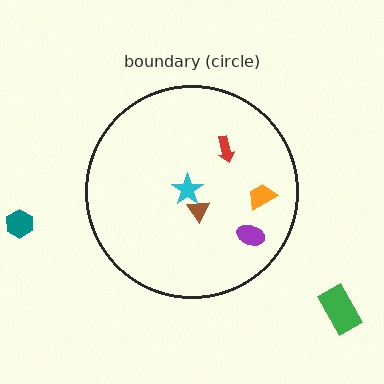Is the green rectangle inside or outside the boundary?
Outside.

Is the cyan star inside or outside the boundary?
Inside.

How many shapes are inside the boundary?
5 inside, 2 outside.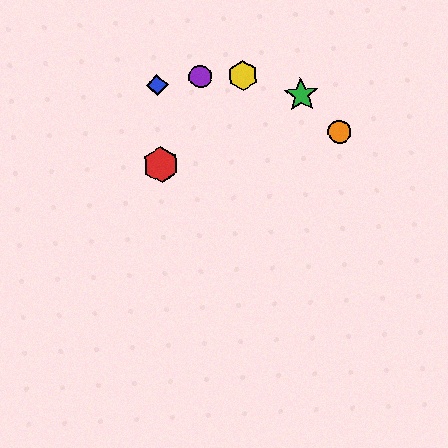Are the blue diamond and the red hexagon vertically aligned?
Yes, both are at x≈157.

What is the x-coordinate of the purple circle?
The purple circle is at x≈200.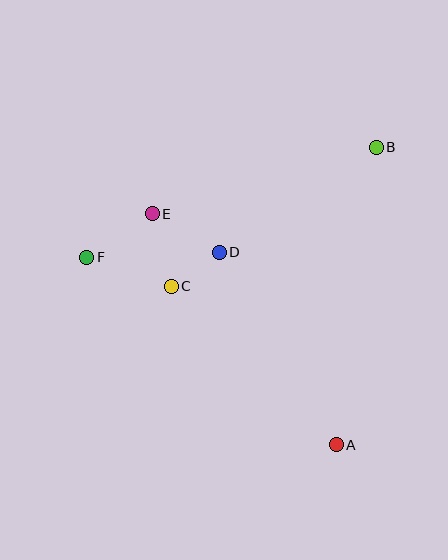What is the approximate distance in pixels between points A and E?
The distance between A and E is approximately 296 pixels.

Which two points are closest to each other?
Points C and D are closest to each other.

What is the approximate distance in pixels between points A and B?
The distance between A and B is approximately 300 pixels.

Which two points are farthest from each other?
Points A and F are farthest from each other.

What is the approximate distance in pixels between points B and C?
The distance between B and C is approximately 248 pixels.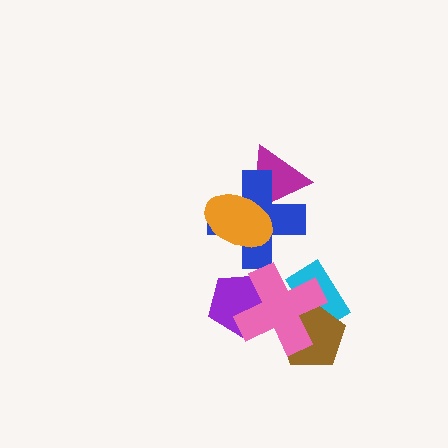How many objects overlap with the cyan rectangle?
2 objects overlap with the cyan rectangle.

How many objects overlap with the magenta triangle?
2 objects overlap with the magenta triangle.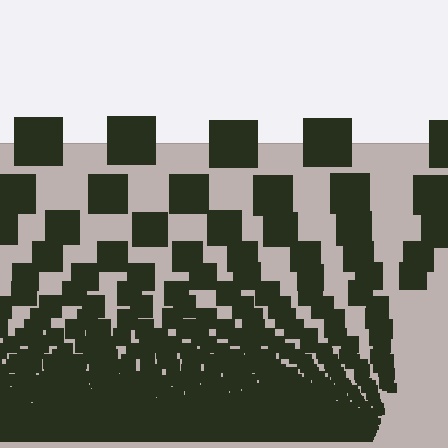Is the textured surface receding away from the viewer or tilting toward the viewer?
The surface appears to tilt toward the viewer. Texture elements get larger and sparser toward the top.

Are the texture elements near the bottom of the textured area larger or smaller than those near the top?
Smaller. The gradient is inverted — elements near the bottom are smaller and denser.